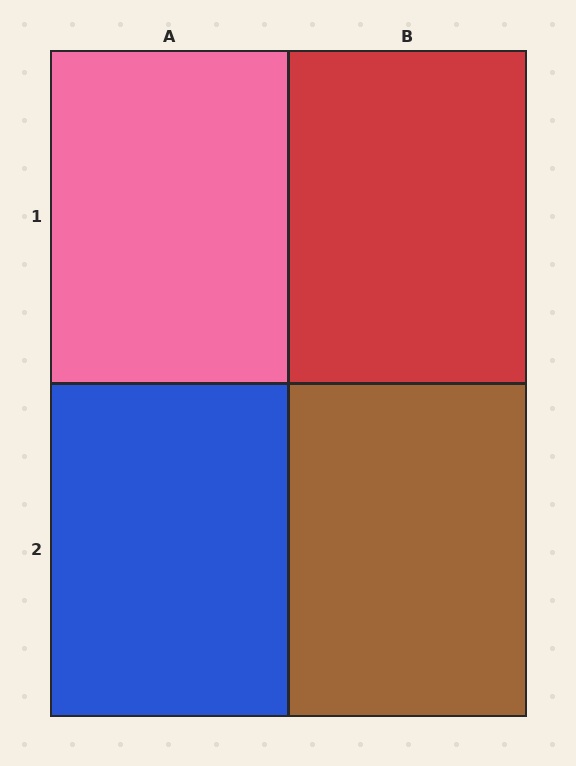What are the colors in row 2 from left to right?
Blue, brown.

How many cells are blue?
1 cell is blue.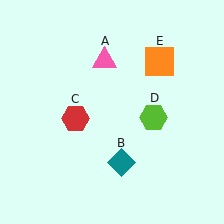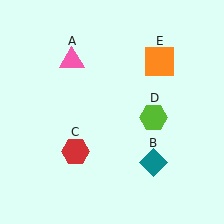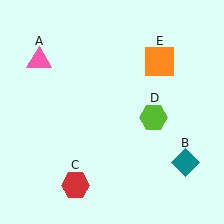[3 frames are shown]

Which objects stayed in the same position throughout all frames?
Lime hexagon (object D) and orange square (object E) remained stationary.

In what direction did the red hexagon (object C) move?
The red hexagon (object C) moved down.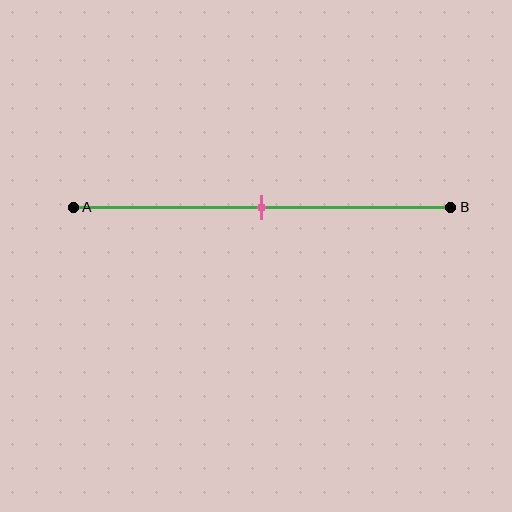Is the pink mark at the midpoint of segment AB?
Yes, the mark is approximately at the midpoint.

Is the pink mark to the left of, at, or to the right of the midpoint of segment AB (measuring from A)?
The pink mark is approximately at the midpoint of segment AB.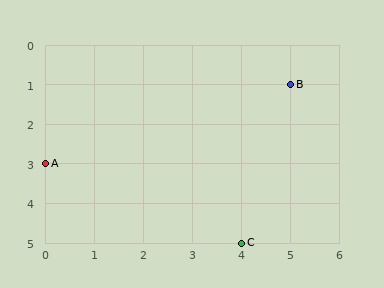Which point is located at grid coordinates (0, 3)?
Point A is at (0, 3).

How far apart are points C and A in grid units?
Points C and A are 4 columns and 2 rows apart (about 4.5 grid units diagonally).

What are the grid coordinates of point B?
Point B is at grid coordinates (5, 1).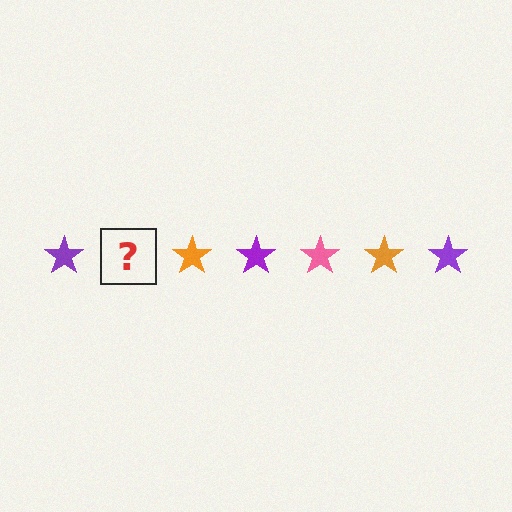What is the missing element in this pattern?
The missing element is a pink star.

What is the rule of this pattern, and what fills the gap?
The rule is that the pattern cycles through purple, pink, orange stars. The gap should be filled with a pink star.